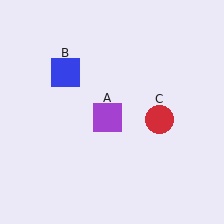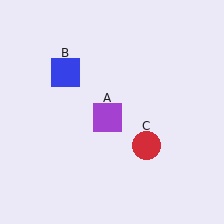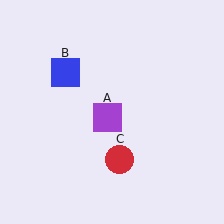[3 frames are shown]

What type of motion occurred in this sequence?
The red circle (object C) rotated clockwise around the center of the scene.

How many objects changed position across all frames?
1 object changed position: red circle (object C).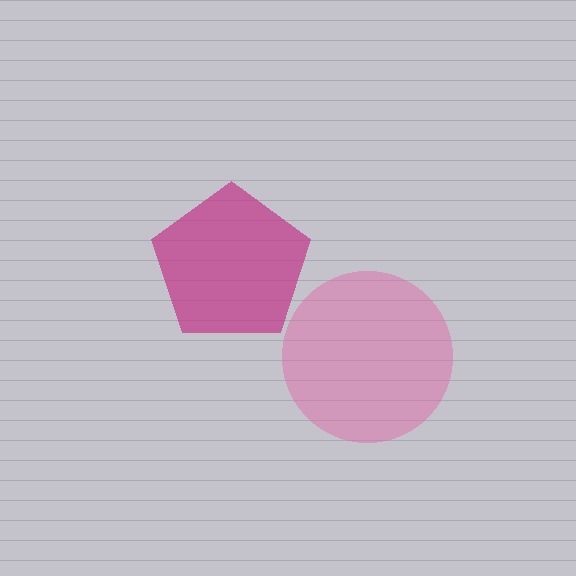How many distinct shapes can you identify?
There are 2 distinct shapes: a magenta pentagon, a pink circle.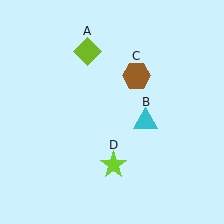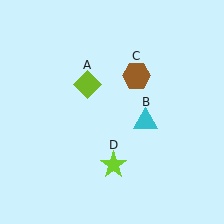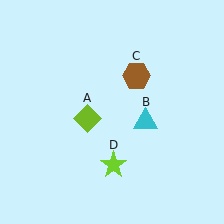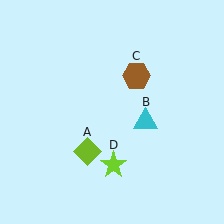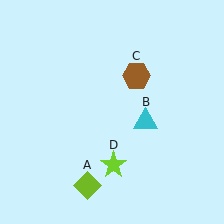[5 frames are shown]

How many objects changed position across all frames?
1 object changed position: lime diamond (object A).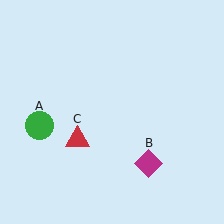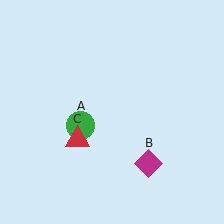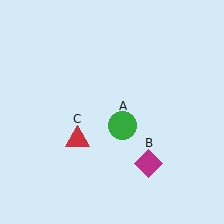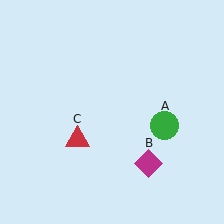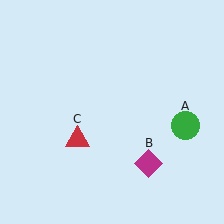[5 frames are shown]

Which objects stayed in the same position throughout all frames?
Magenta diamond (object B) and red triangle (object C) remained stationary.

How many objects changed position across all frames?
1 object changed position: green circle (object A).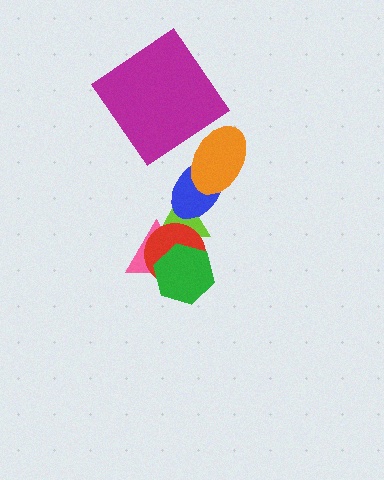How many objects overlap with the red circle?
3 objects overlap with the red circle.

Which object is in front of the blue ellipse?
The orange ellipse is in front of the blue ellipse.